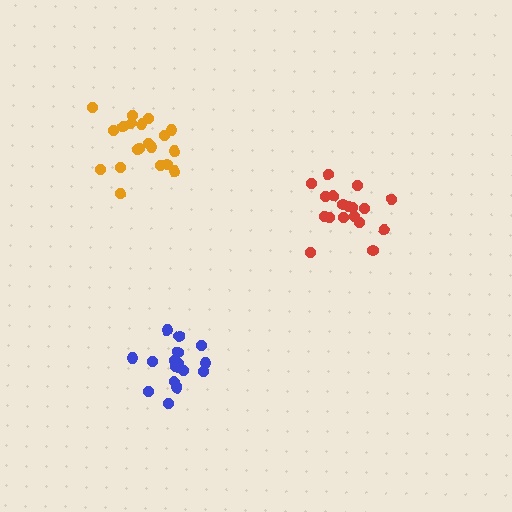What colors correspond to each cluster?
The clusters are colored: blue, red, orange.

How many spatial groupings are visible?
There are 3 spatial groupings.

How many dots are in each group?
Group 1: 16 dots, Group 2: 18 dots, Group 3: 20 dots (54 total).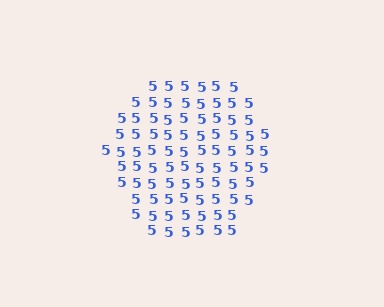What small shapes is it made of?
It is made of small digit 5's.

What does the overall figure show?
The overall figure shows a hexagon.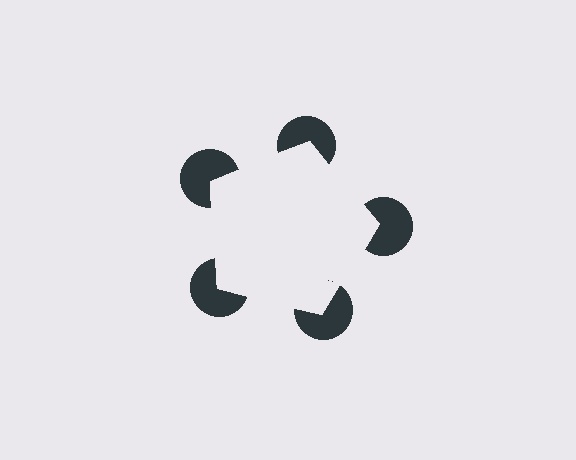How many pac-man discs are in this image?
There are 5 — one at each vertex of the illusory pentagon.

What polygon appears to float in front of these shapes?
An illusory pentagon — its edges are inferred from the aligned wedge cuts in the pac-man discs, not physically drawn.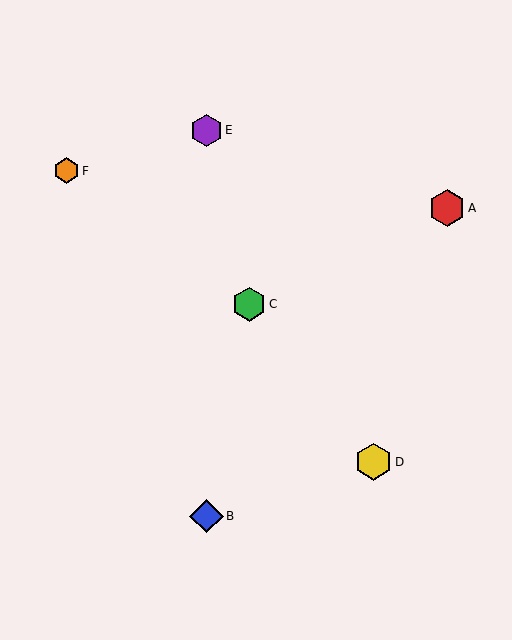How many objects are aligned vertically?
2 objects (B, E) are aligned vertically.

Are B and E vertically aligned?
Yes, both are at x≈206.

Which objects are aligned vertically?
Objects B, E are aligned vertically.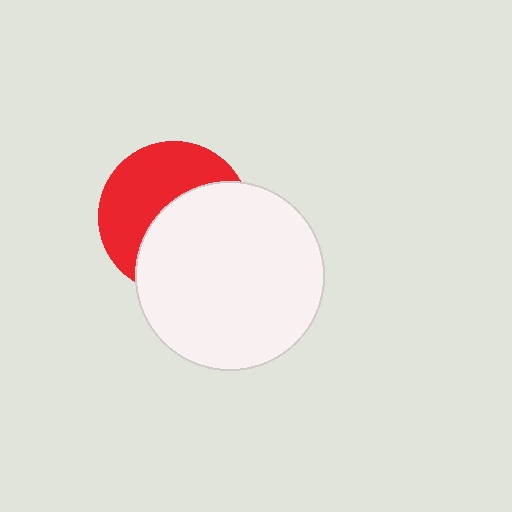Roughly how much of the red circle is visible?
About half of it is visible (roughly 48%).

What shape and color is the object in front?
The object in front is a white circle.